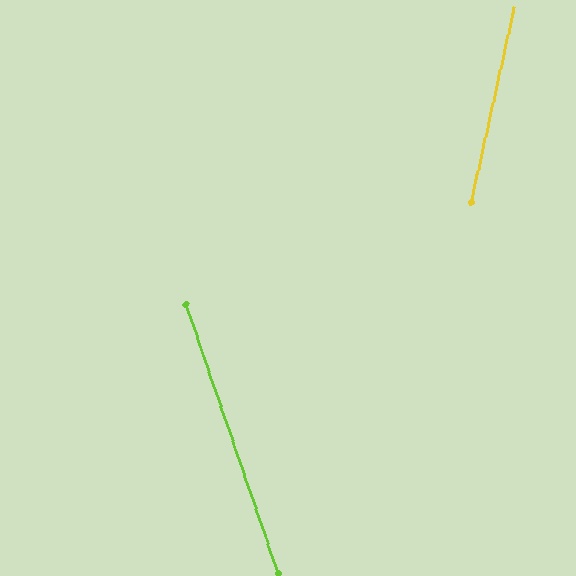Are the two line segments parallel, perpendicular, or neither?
Neither parallel nor perpendicular — they differ by about 31°.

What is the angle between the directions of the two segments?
Approximately 31 degrees.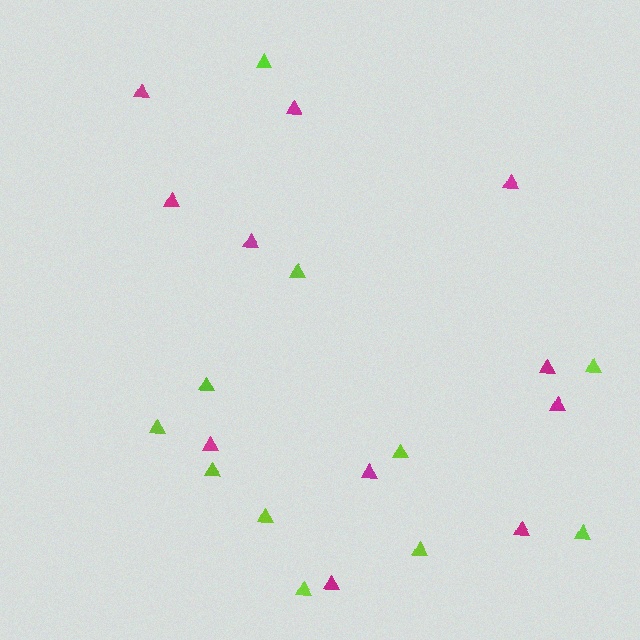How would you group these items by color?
There are 2 groups: one group of magenta triangles (11) and one group of lime triangles (11).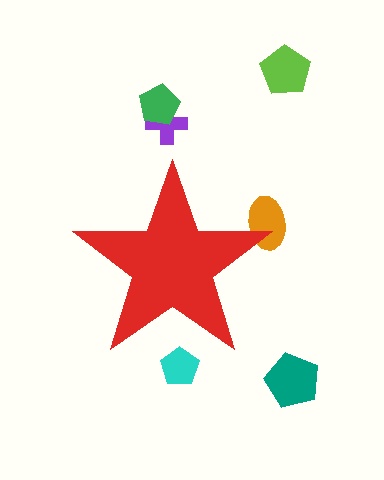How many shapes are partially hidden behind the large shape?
2 shapes are partially hidden.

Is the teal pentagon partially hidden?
No, the teal pentagon is fully visible.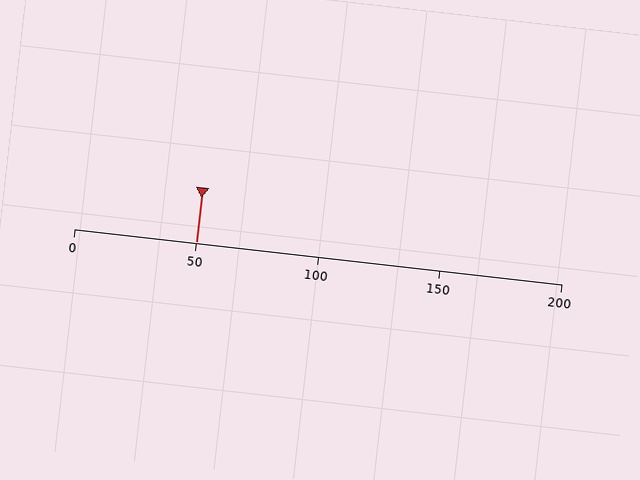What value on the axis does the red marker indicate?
The marker indicates approximately 50.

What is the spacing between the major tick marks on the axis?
The major ticks are spaced 50 apart.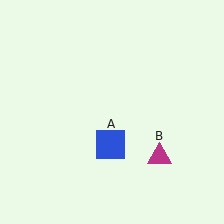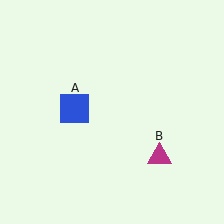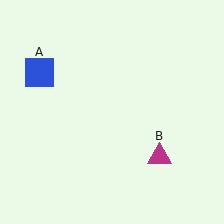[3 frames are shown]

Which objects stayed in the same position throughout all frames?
Magenta triangle (object B) remained stationary.